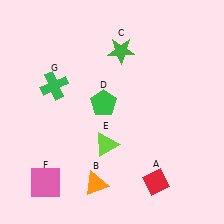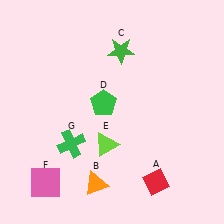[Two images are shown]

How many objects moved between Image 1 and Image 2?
1 object moved between the two images.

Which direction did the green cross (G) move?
The green cross (G) moved down.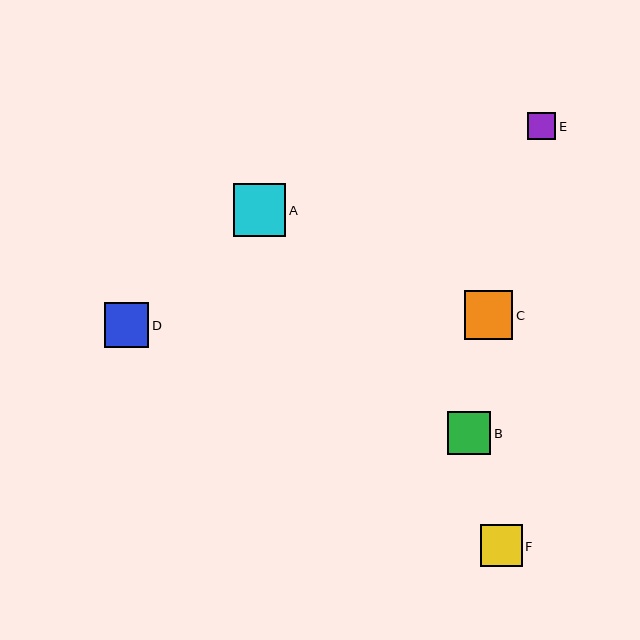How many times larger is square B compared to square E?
Square B is approximately 1.6 times the size of square E.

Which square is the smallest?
Square E is the smallest with a size of approximately 28 pixels.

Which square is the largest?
Square A is the largest with a size of approximately 52 pixels.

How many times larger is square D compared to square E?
Square D is approximately 1.6 times the size of square E.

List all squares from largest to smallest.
From largest to smallest: A, C, D, B, F, E.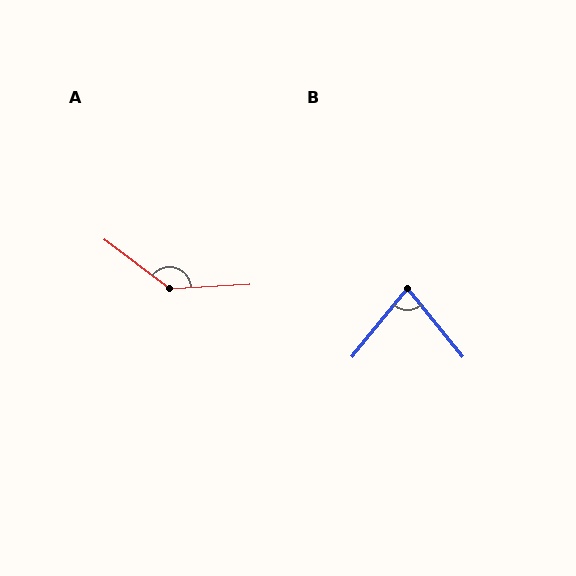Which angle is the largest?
A, at approximately 140 degrees.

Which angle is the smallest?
B, at approximately 79 degrees.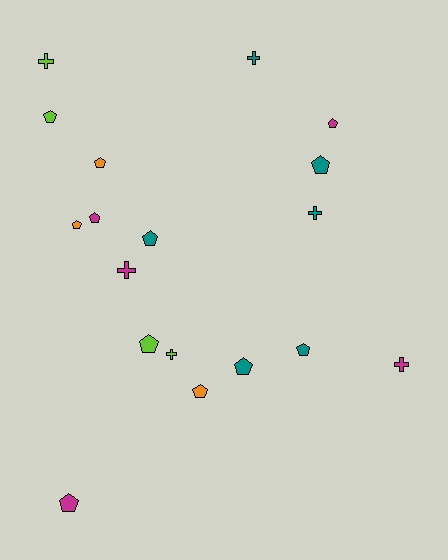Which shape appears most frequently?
Pentagon, with 12 objects.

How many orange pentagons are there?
There are 3 orange pentagons.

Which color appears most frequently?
Teal, with 6 objects.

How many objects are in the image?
There are 18 objects.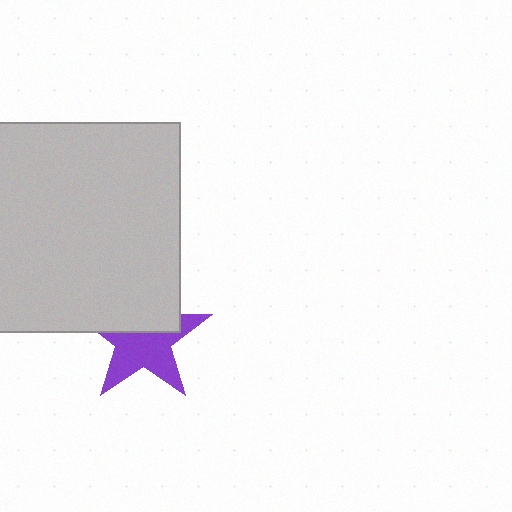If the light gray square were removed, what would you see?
You would see the complete purple star.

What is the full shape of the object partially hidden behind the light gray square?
The partially hidden object is a purple star.